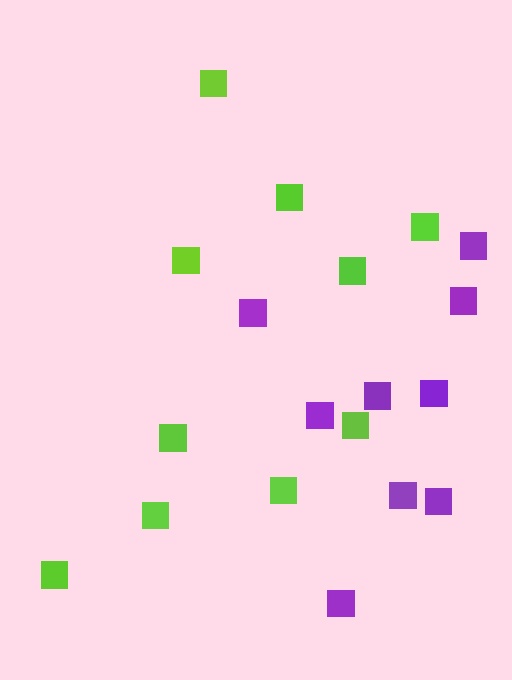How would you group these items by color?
There are 2 groups: one group of purple squares (9) and one group of lime squares (10).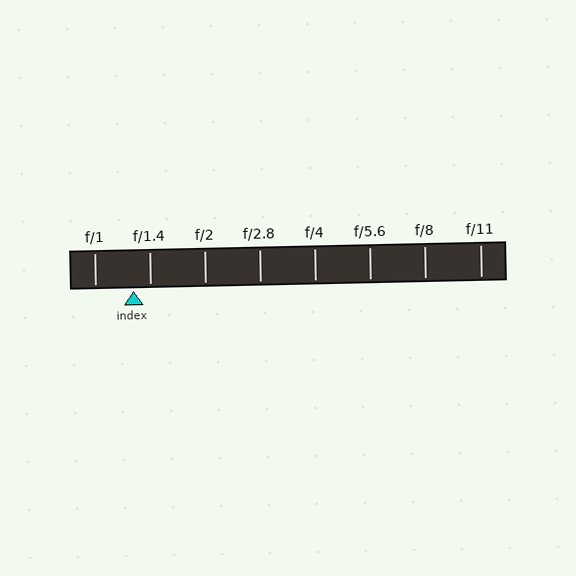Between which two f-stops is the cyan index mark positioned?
The index mark is between f/1 and f/1.4.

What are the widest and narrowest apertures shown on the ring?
The widest aperture shown is f/1 and the narrowest is f/11.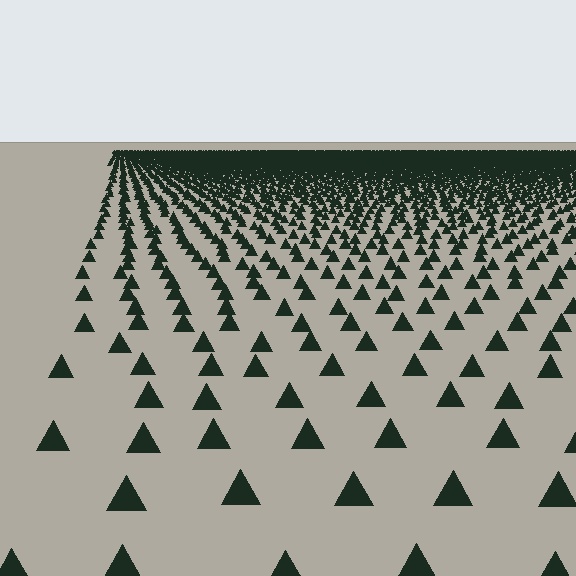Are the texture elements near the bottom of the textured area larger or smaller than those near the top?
Larger. Near the bottom, elements are closer to the viewer and appear at a bigger on-screen size.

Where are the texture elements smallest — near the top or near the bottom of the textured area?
Near the top.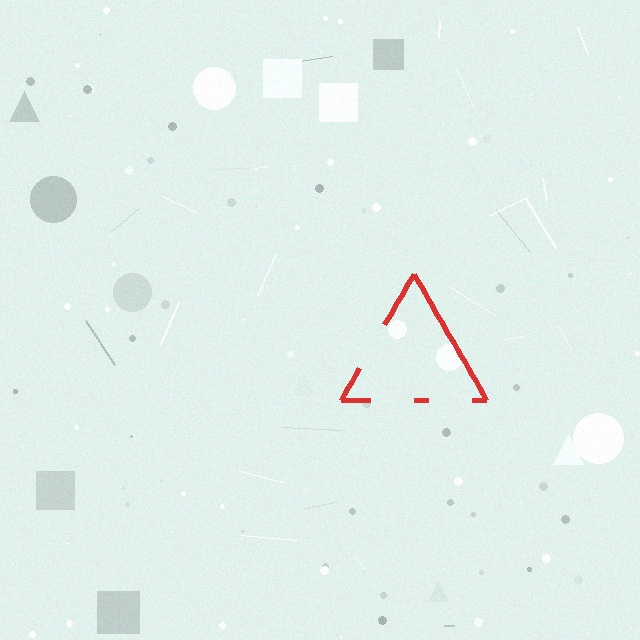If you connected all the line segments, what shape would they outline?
They would outline a triangle.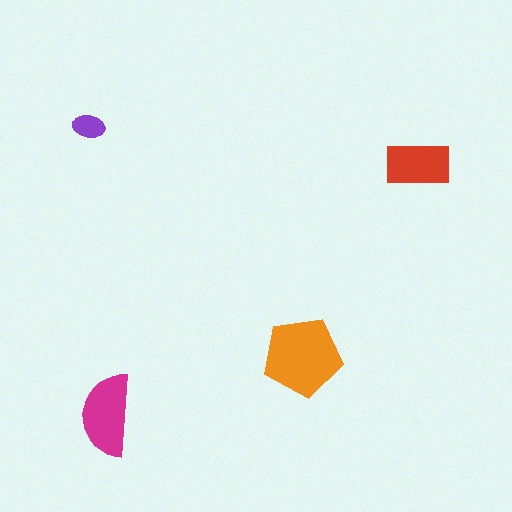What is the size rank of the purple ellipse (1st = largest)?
4th.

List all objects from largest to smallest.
The orange pentagon, the magenta semicircle, the red rectangle, the purple ellipse.